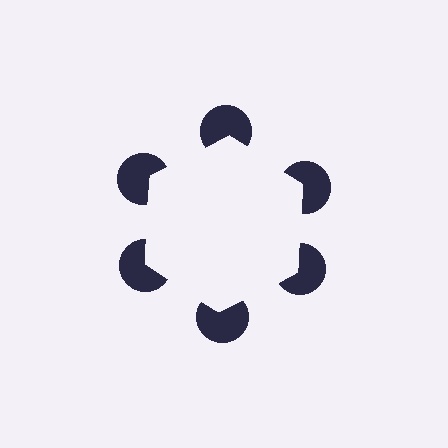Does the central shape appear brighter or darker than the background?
It typically appears slightly brighter than the background, even though no actual brightness change is drawn.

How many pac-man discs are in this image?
There are 6 — one at each vertex of the illusory hexagon.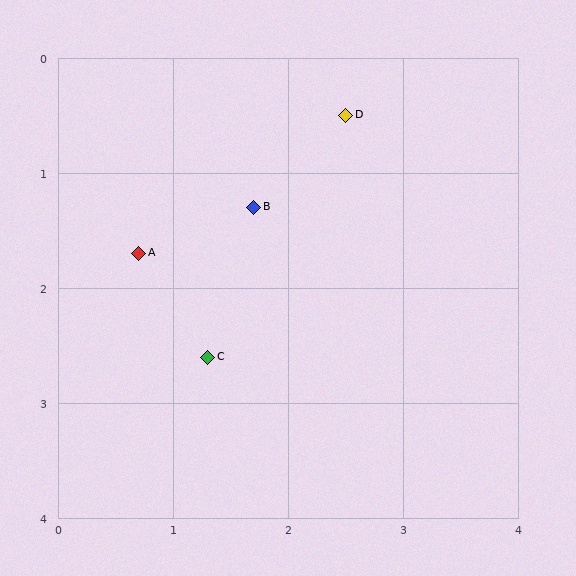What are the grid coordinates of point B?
Point B is at approximately (1.7, 1.3).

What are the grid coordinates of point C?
Point C is at approximately (1.3, 2.6).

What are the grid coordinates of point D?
Point D is at approximately (2.5, 0.5).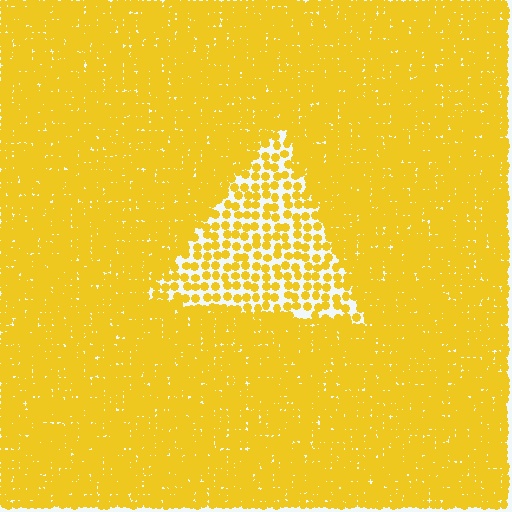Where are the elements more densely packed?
The elements are more densely packed outside the triangle boundary.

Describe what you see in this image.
The image contains small yellow elements arranged at two different densities. A triangle-shaped region is visible where the elements are less densely packed than the surrounding area.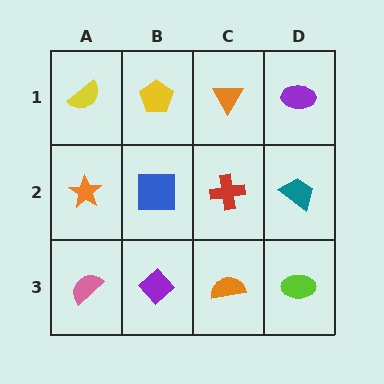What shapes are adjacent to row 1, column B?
A blue square (row 2, column B), a yellow semicircle (row 1, column A), an orange triangle (row 1, column C).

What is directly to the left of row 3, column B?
A pink semicircle.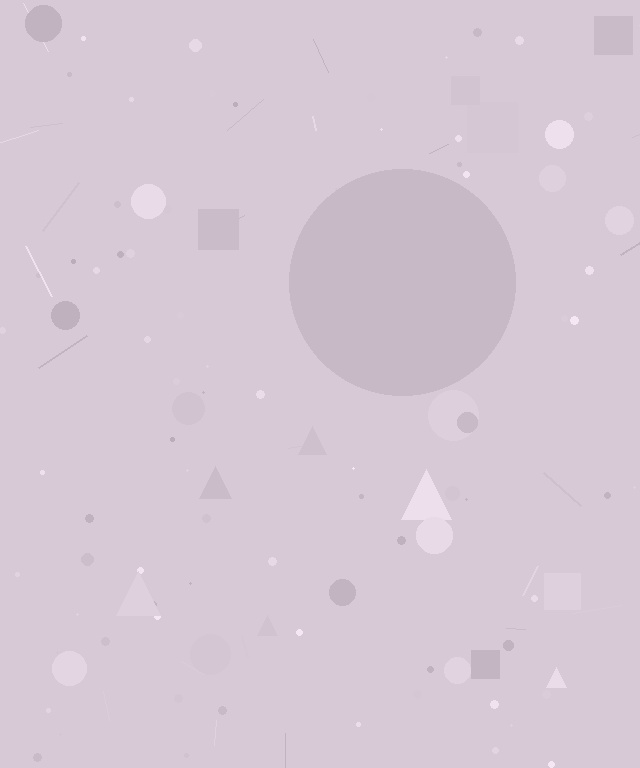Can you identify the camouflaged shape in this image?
The camouflaged shape is a circle.